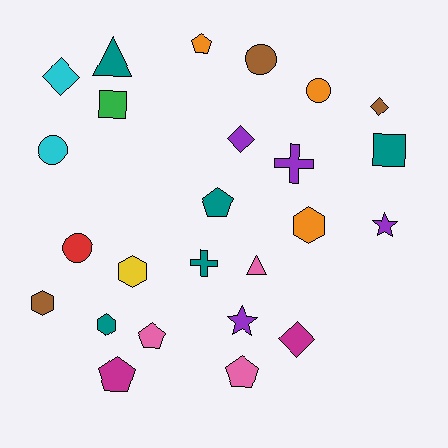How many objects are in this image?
There are 25 objects.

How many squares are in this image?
There are 2 squares.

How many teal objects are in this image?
There are 5 teal objects.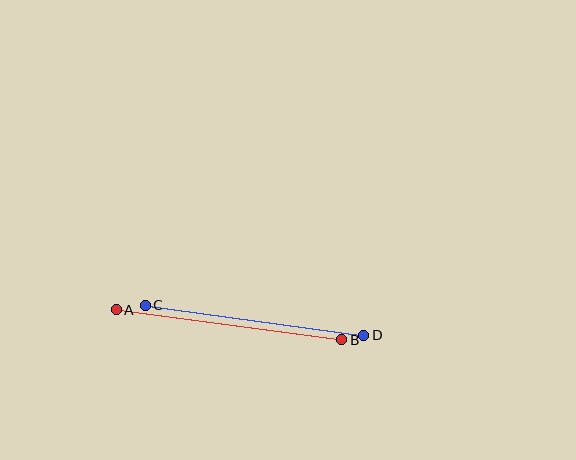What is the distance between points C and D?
The distance is approximately 220 pixels.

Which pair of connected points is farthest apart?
Points A and B are farthest apart.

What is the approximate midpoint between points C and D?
The midpoint is at approximately (254, 320) pixels.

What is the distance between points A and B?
The distance is approximately 227 pixels.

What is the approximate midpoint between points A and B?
The midpoint is at approximately (229, 325) pixels.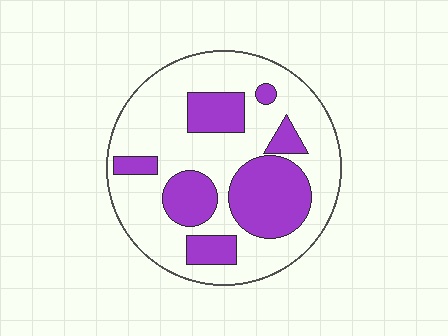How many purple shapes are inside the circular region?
7.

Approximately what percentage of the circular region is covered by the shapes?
Approximately 30%.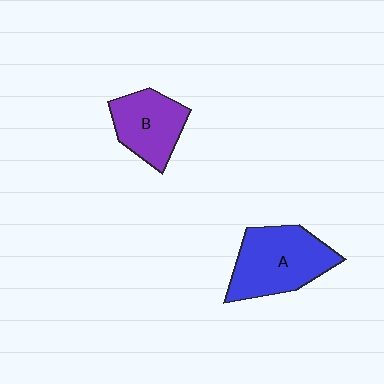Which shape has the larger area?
Shape A (blue).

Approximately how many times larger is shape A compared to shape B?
Approximately 1.4 times.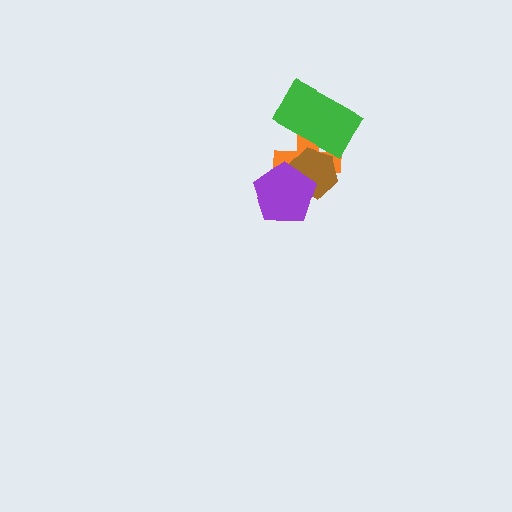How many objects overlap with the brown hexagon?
3 objects overlap with the brown hexagon.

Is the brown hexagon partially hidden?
Yes, it is partially covered by another shape.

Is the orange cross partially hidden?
Yes, it is partially covered by another shape.